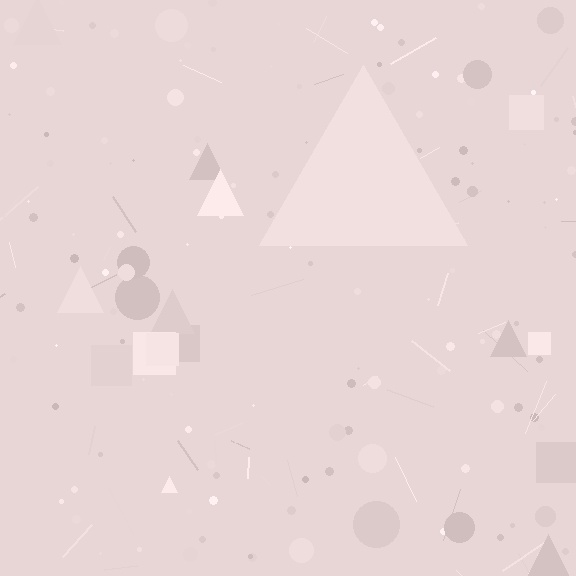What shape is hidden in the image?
A triangle is hidden in the image.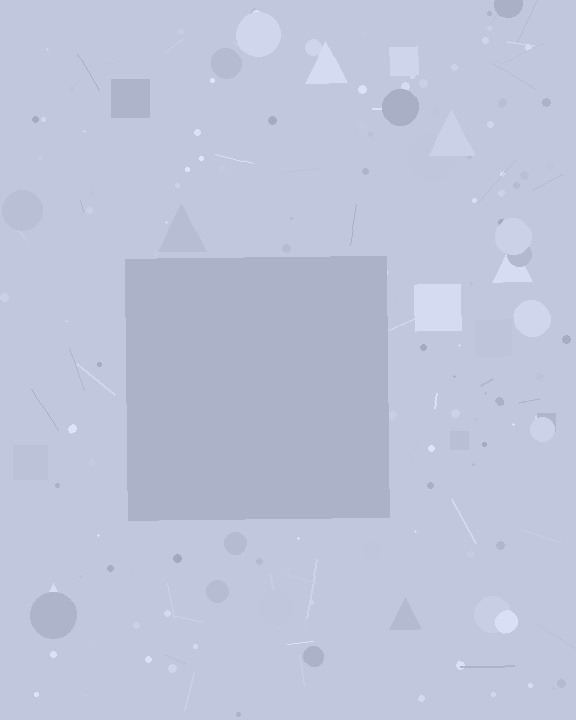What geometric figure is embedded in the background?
A square is embedded in the background.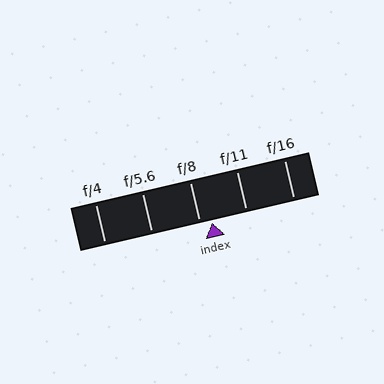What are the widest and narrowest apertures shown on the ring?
The widest aperture shown is f/4 and the narrowest is f/16.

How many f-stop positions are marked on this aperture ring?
There are 5 f-stop positions marked.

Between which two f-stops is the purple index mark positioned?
The index mark is between f/8 and f/11.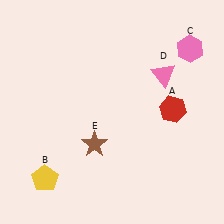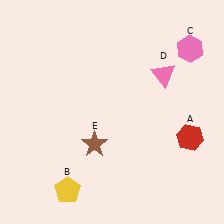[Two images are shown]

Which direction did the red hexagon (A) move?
The red hexagon (A) moved down.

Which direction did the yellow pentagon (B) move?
The yellow pentagon (B) moved right.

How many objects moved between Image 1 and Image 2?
2 objects moved between the two images.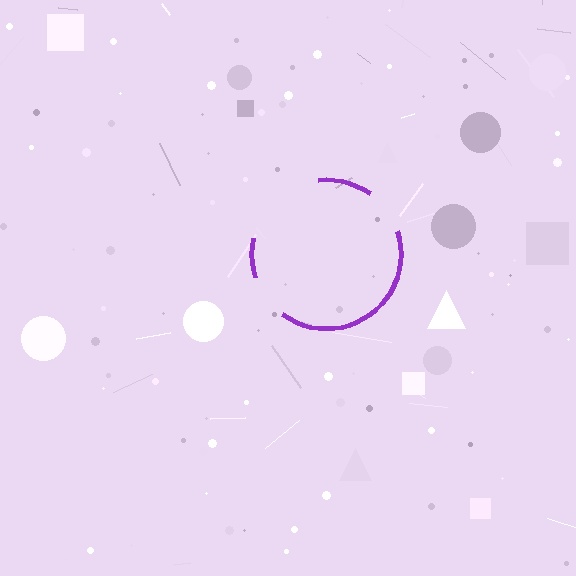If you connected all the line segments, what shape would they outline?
They would outline a circle.